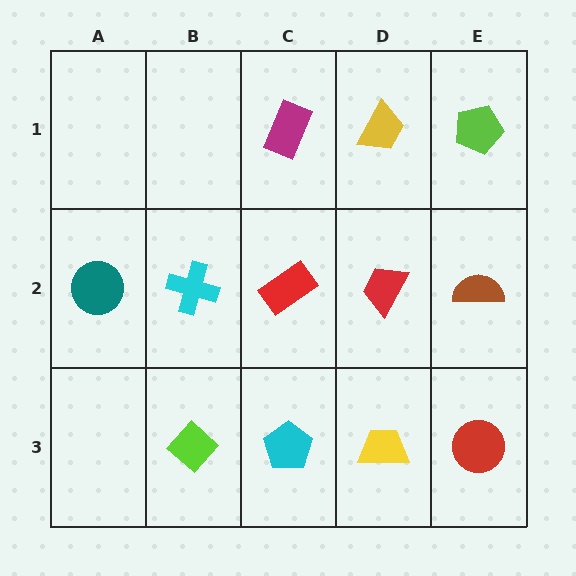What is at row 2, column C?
A red rectangle.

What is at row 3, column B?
A lime diamond.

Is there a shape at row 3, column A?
No, that cell is empty.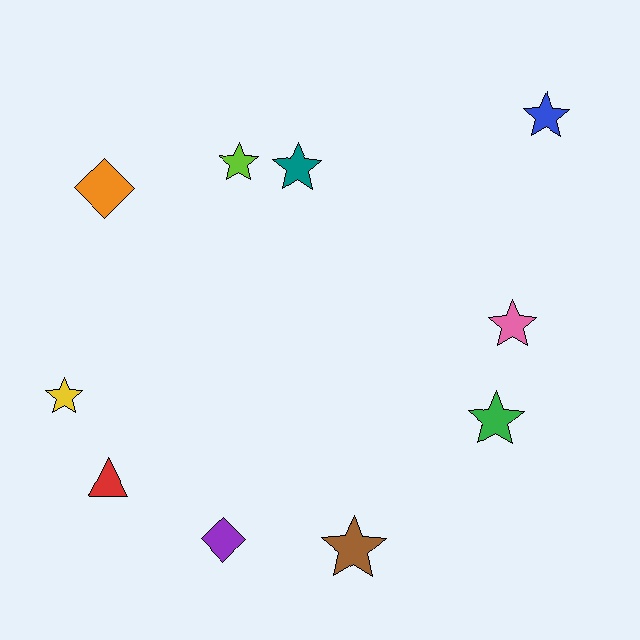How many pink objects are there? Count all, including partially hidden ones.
There is 1 pink object.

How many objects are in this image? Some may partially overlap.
There are 10 objects.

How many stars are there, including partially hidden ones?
There are 7 stars.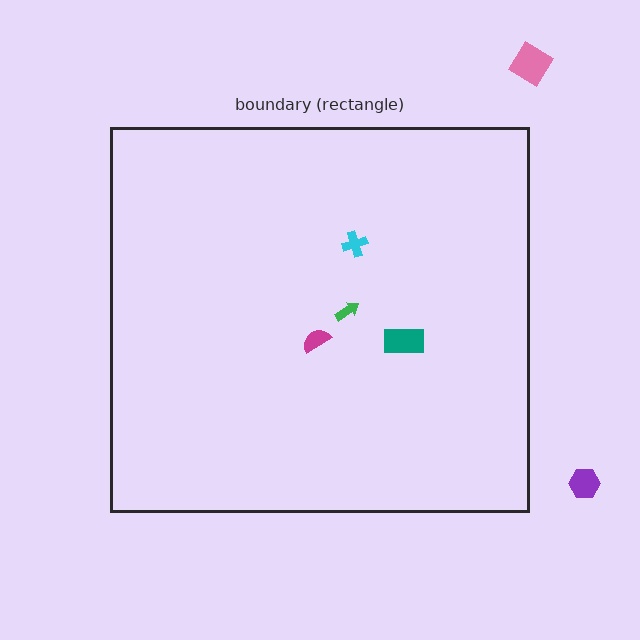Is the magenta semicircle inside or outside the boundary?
Inside.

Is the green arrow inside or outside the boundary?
Inside.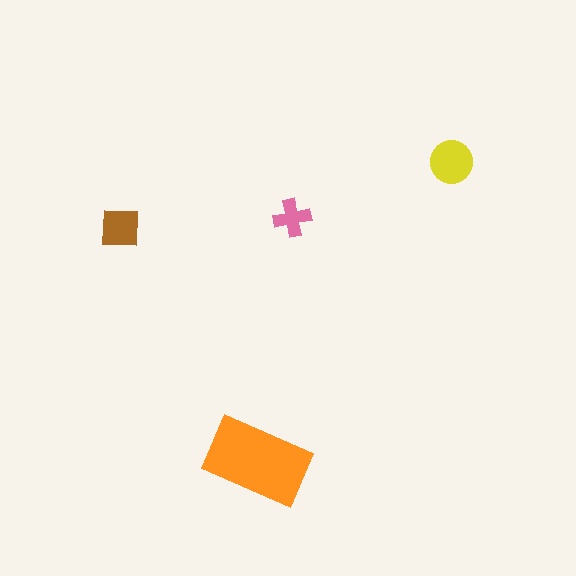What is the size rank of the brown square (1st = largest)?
3rd.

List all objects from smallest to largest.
The pink cross, the brown square, the yellow circle, the orange rectangle.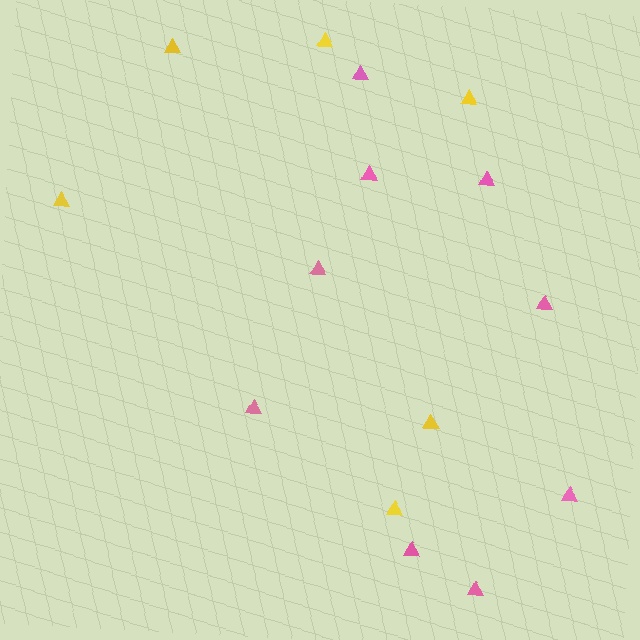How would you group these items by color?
There are 2 groups: one group of yellow triangles (6) and one group of pink triangles (9).